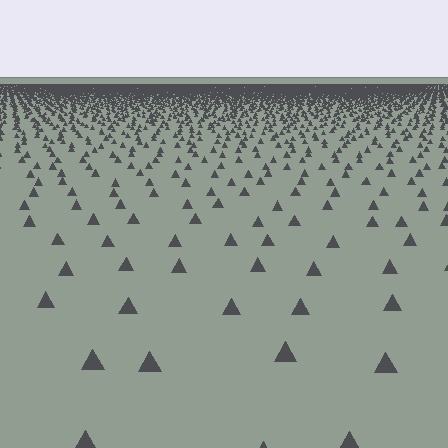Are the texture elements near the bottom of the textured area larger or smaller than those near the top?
Larger. Near the bottom, elements are closer to the viewer and appear at a bigger on-screen size.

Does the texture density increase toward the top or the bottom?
Density increases toward the top.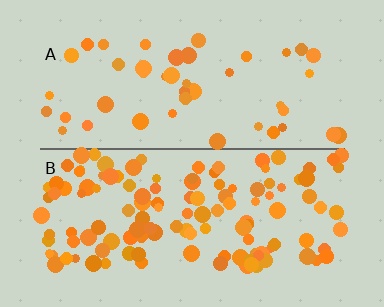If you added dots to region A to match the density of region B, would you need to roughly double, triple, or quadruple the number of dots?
Approximately triple.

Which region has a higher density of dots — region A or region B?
B (the bottom).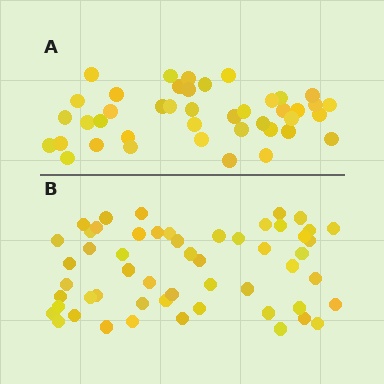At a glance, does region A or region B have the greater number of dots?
Region B (the bottom region) has more dots.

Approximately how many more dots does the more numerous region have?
Region B has roughly 12 or so more dots than region A.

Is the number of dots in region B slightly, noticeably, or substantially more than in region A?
Region B has noticeably more, but not dramatically so. The ratio is roughly 1.3 to 1.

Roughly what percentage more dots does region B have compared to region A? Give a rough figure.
About 30% more.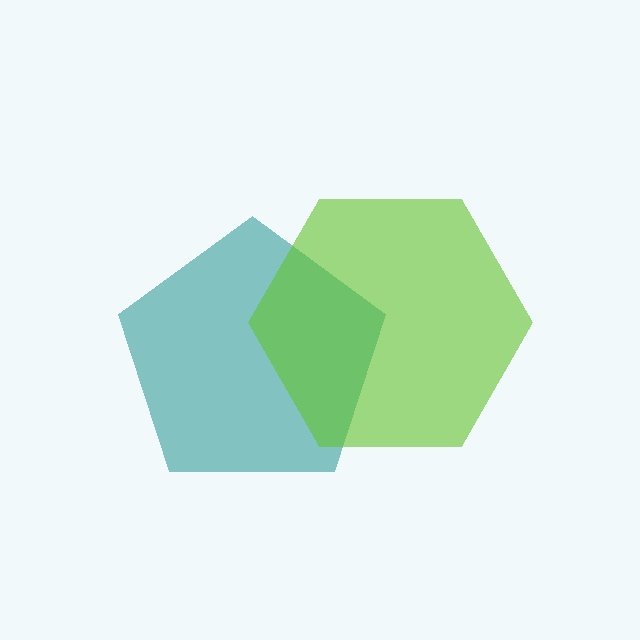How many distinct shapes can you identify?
There are 2 distinct shapes: a teal pentagon, a lime hexagon.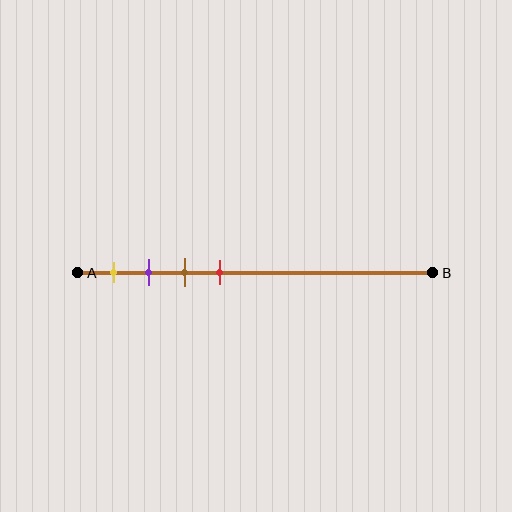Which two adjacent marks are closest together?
The purple and brown marks are the closest adjacent pair.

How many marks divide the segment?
There are 4 marks dividing the segment.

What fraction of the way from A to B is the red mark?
The red mark is approximately 40% (0.4) of the way from A to B.